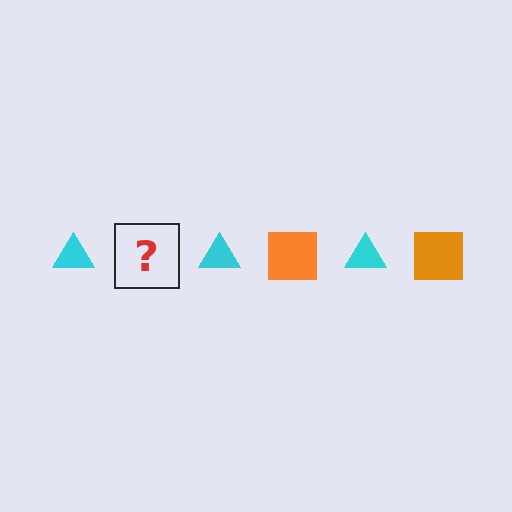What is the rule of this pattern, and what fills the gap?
The rule is that the pattern alternates between cyan triangle and orange square. The gap should be filled with an orange square.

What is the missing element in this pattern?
The missing element is an orange square.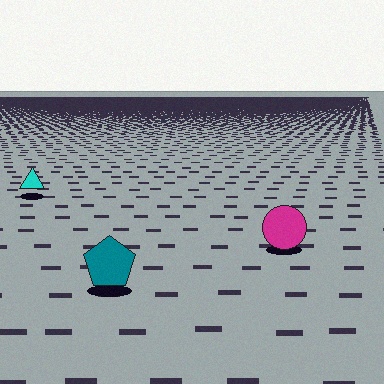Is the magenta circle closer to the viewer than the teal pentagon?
No. The teal pentagon is closer — you can tell from the texture gradient: the ground texture is coarser near it.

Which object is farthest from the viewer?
The cyan triangle is farthest from the viewer. It appears smaller and the ground texture around it is denser.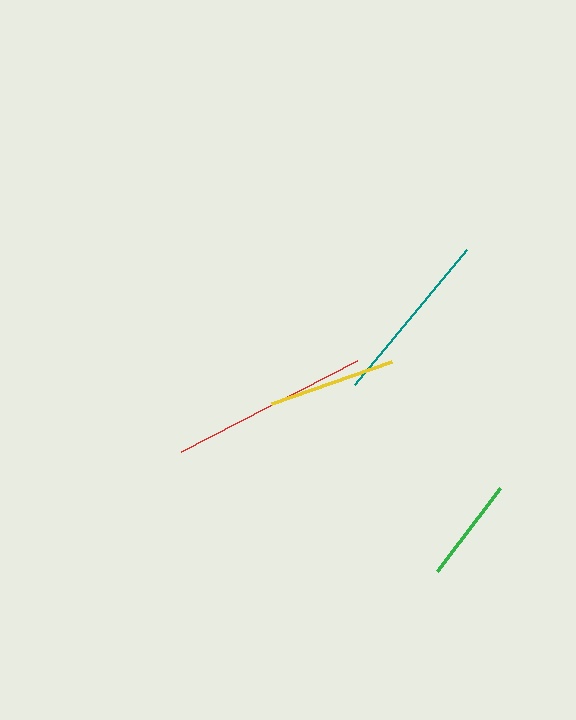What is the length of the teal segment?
The teal segment is approximately 176 pixels long.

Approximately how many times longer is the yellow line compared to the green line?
The yellow line is approximately 1.2 times the length of the green line.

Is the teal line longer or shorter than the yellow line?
The teal line is longer than the yellow line.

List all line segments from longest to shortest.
From longest to shortest: red, teal, yellow, green.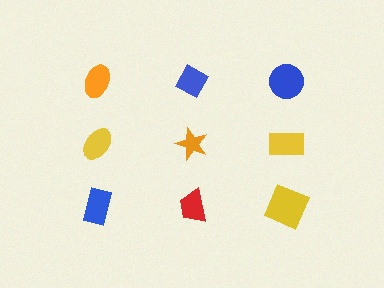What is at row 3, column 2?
A red trapezoid.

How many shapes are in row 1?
3 shapes.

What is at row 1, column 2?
A blue diamond.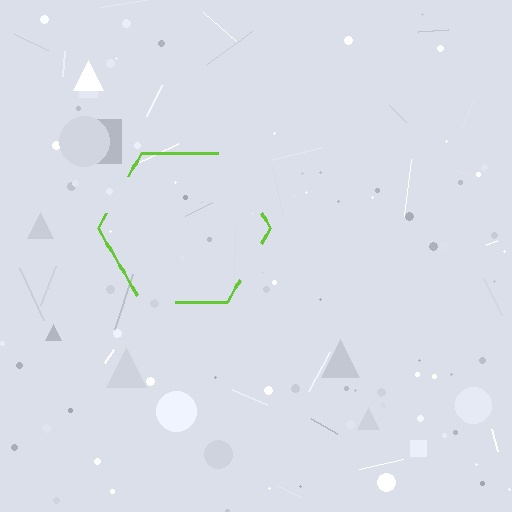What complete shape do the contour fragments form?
The contour fragments form a hexagon.